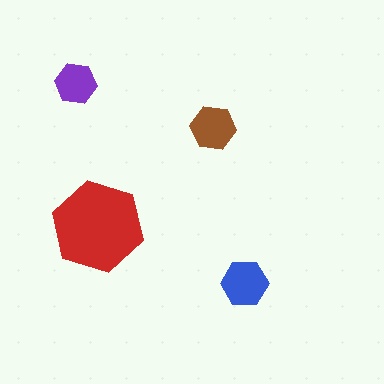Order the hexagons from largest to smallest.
the red one, the blue one, the brown one, the purple one.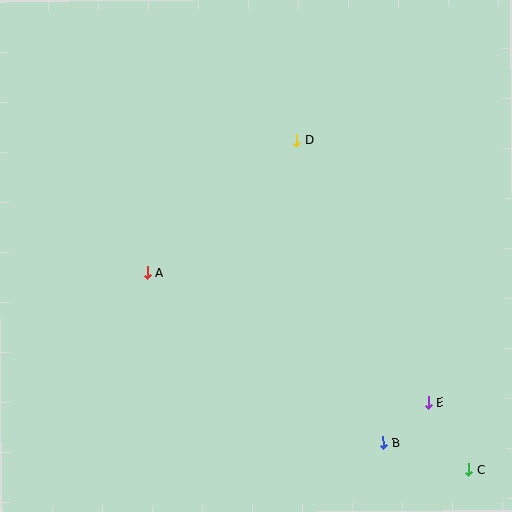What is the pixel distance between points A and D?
The distance between A and D is 200 pixels.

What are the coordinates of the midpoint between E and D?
The midpoint between E and D is at (363, 271).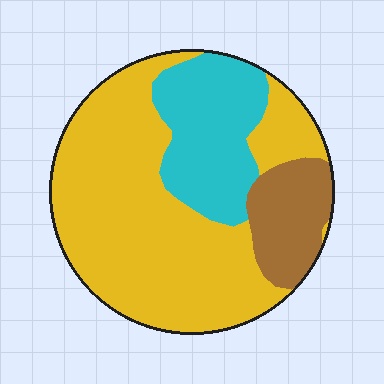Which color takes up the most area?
Yellow, at roughly 65%.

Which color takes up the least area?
Brown, at roughly 15%.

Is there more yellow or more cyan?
Yellow.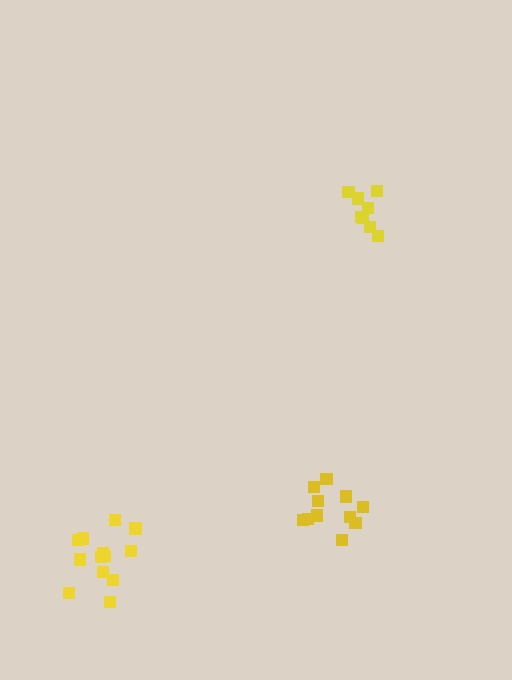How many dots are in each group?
Group 1: 8 dots, Group 2: 11 dots, Group 3: 13 dots (32 total).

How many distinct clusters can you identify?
There are 3 distinct clusters.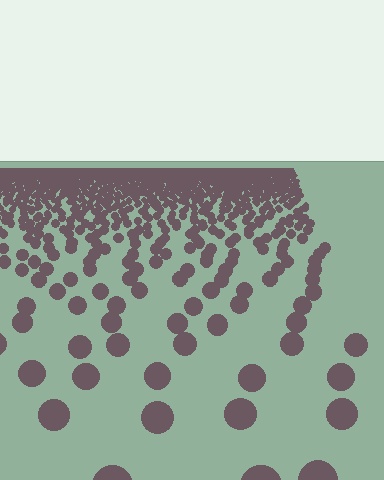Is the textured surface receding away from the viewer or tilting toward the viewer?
The surface is receding away from the viewer. Texture elements get smaller and denser toward the top.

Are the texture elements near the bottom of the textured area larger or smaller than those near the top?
Larger. Near the bottom, elements are closer to the viewer and appear at a bigger on-screen size.